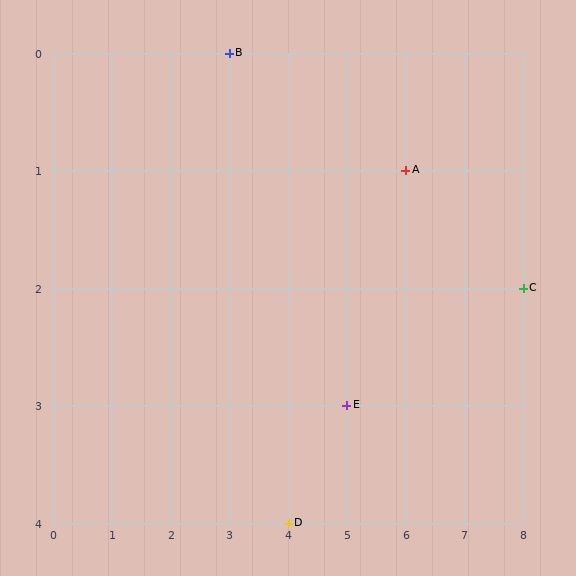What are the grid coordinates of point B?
Point B is at grid coordinates (3, 0).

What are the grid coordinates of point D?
Point D is at grid coordinates (4, 4).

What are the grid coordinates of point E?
Point E is at grid coordinates (5, 3).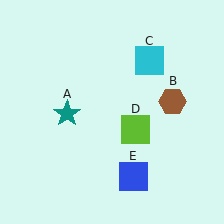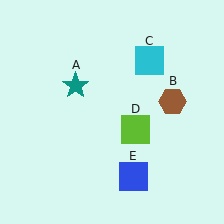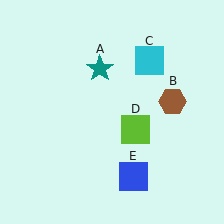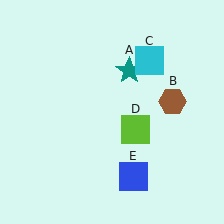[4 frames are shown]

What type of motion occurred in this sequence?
The teal star (object A) rotated clockwise around the center of the scene.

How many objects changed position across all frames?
1 object changed position: teal star (object A).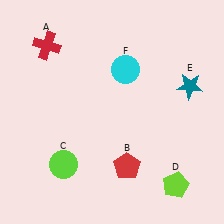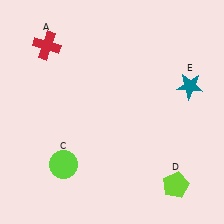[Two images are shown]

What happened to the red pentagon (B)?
The red pentagon (B) was removed in Image 2. It was in the bottom-right area of Image 1.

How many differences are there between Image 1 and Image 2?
There are 2 differences between the two images.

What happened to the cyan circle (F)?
The cyan circle (F) was removed in Image 2. It was in the top-right area of Image 1.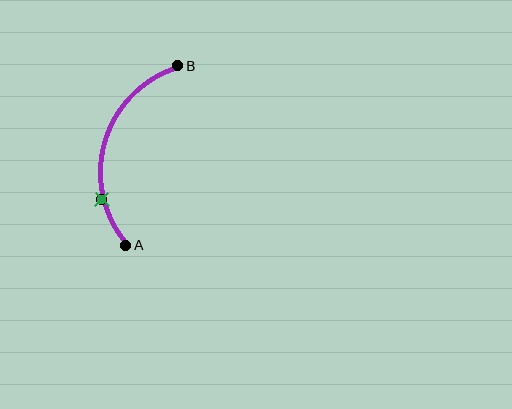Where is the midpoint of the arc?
The arc midpoint is the point on the curve farthest from the straight line joining A and B. It sits to the left of that line.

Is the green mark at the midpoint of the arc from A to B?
No. The green mark lies on the arc but is closer to endpoint A. The arc midpoint would be at the point on the curve equidistant along the arc from both A and B.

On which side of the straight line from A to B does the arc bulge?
The arc bulges to the left of the straight line connecting A and B.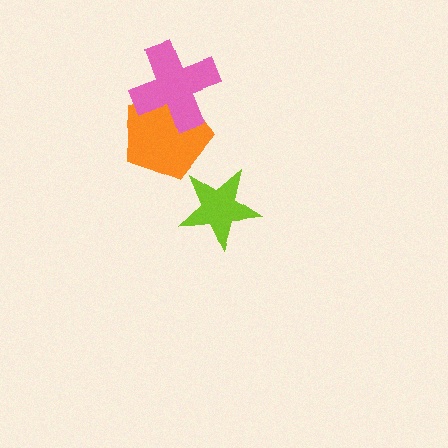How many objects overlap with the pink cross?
1 object overlaps with the pink cross.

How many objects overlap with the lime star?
0 objects overlap with the lime star.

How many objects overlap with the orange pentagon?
1 object overlaps with the orange pentagon.